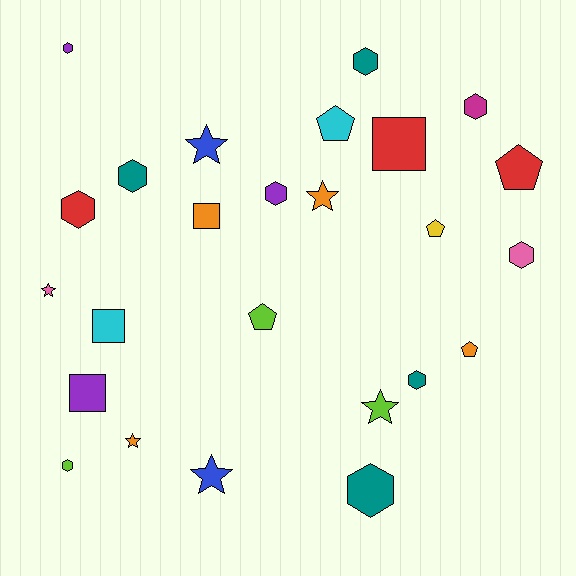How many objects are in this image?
There are 25 objects.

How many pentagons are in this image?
There are 5 pentagons.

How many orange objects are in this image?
There are 4 orange objects.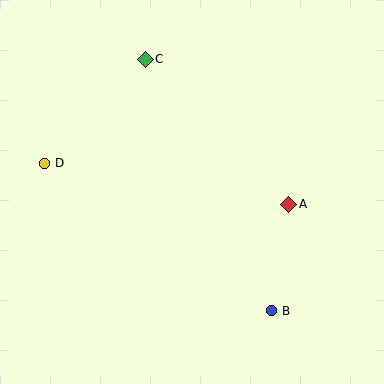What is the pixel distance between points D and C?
The distance between D and C is 145 pixels.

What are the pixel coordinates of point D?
Point D is at (45, 163).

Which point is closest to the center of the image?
Point A at (289, 204) is closest to the center.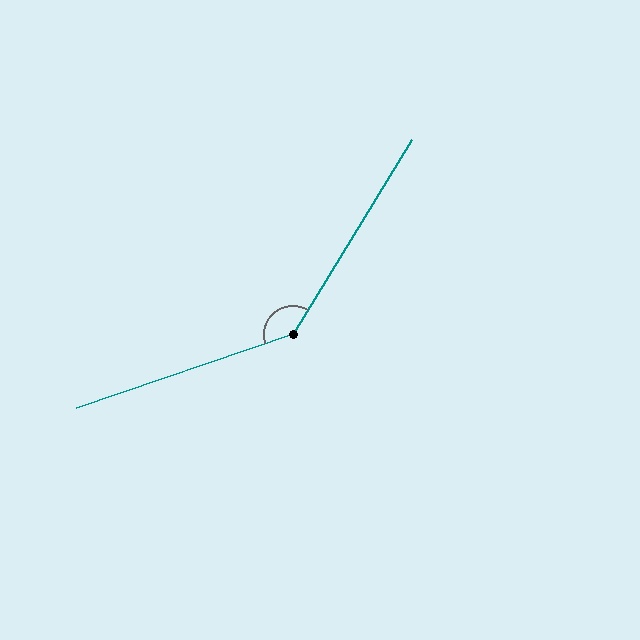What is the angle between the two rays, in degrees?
Approximately 140 degrees.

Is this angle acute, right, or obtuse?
It is obtuse.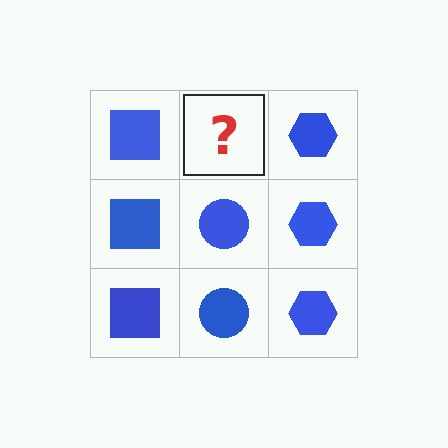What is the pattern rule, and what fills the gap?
The rule is that each column has a consistent shape. The gap should be filled with a blue circle.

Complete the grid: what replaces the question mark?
The question mark should be replaced with a blue circle.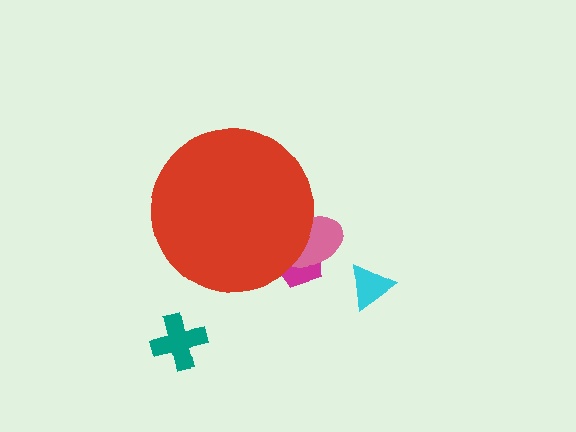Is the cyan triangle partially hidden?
No, the cyan triangle is fully visible.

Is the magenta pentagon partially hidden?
Yes, the magenta pentagon is partially hidden behind the red circle.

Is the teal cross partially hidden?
No, the teal cross is fully visible.